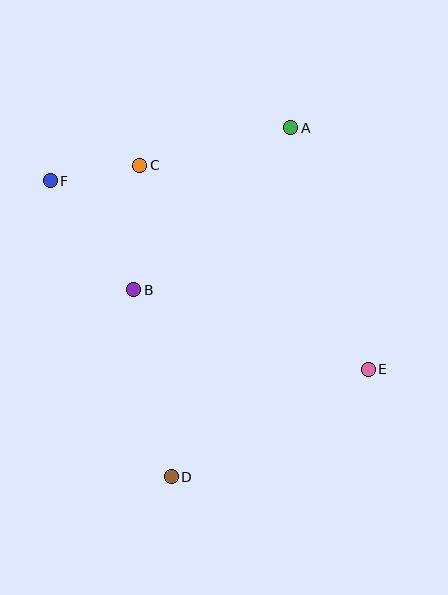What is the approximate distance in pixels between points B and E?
The distance between B and E is approximately 247 pixels.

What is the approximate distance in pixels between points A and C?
The distance between A and C is approximately 156 pixels.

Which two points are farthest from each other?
Points E and F are farthest from each other.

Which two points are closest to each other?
Points C and F are closest to each other.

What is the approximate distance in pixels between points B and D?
The distance between B and D is approximately 191 pixels.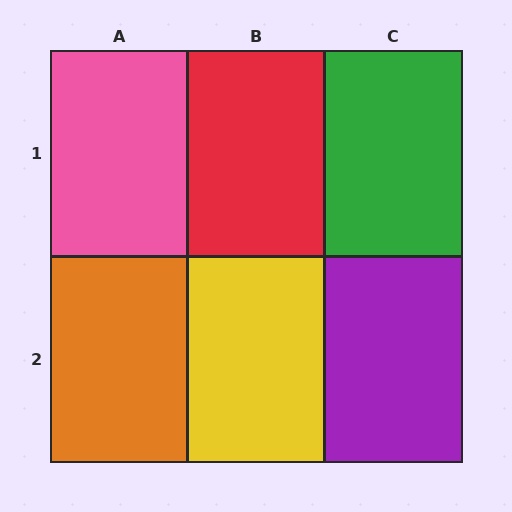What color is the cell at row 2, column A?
Orange.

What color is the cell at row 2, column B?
Yellow.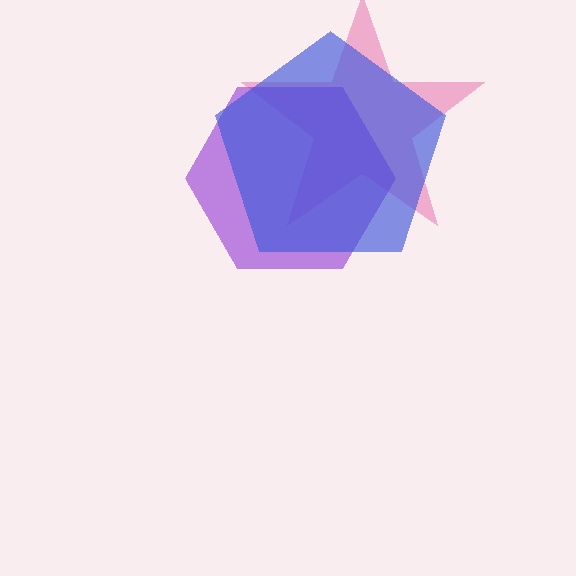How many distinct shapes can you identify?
There are 3 distinct shapes: a pink star, a purple hexagon, a blue pentagon.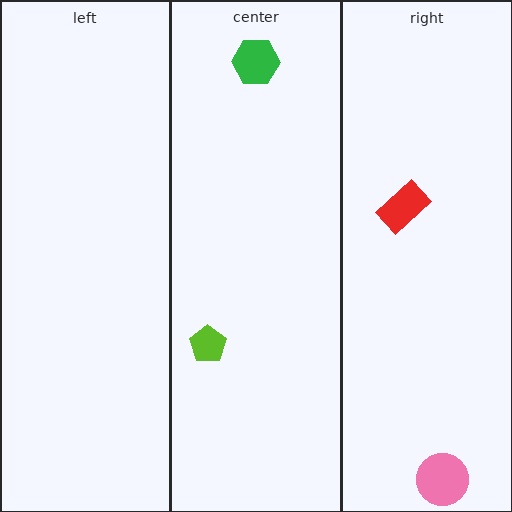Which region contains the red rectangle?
The right region.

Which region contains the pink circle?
The right region.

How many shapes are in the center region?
2.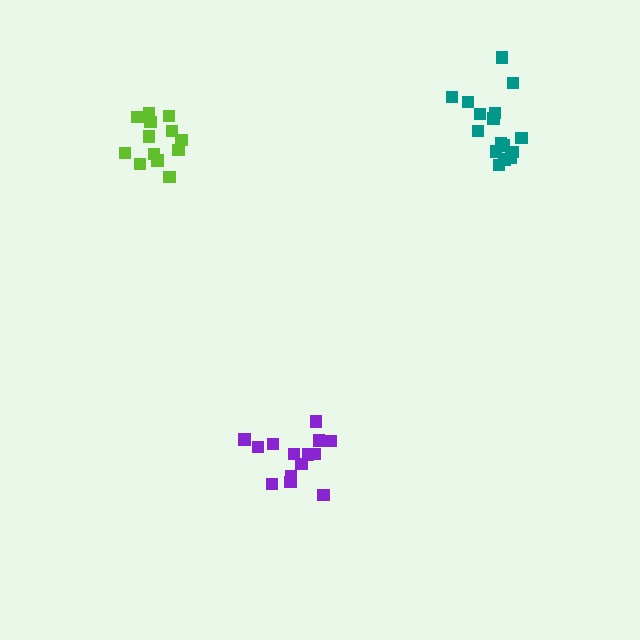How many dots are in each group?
Group 1: 14 dots, Group 2: 13 dots, Group 3: 16 dots (43 total).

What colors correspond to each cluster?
The clusters are colored: purple, lime, teal.